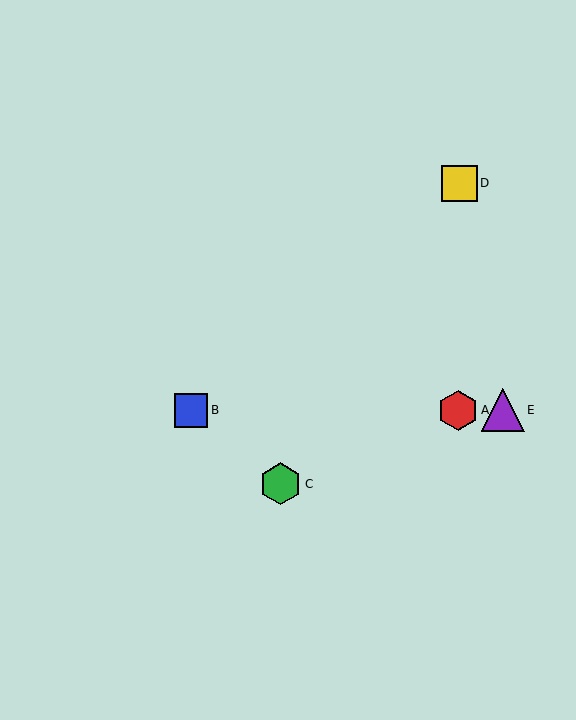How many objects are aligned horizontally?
3 objects (A, B, E) are aligned horizontally.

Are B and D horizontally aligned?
No, B is at y≈410 and D is at y≈183.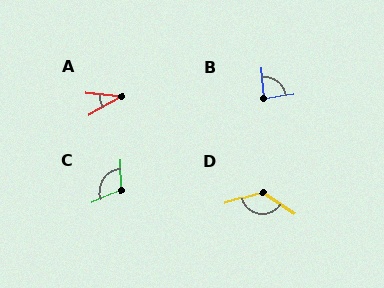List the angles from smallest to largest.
A (35°), B (87°), C (112°), D (130°).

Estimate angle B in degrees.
Approximately 87 degrees.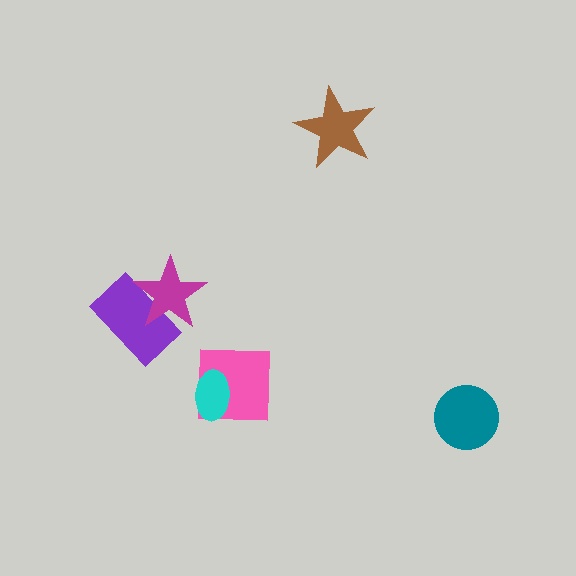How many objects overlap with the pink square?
1 object overlaps with the pink square.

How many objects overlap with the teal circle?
0 objects overlap with the teal circle.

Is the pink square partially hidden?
Yes, it is partially covered by another shape.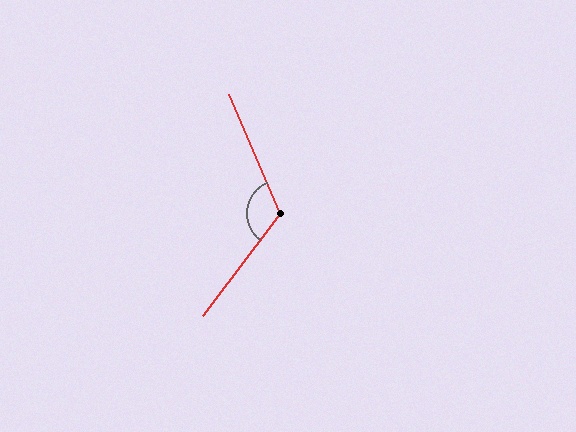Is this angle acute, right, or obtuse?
It is obtuse.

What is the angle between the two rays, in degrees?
Approximately 119 degrees.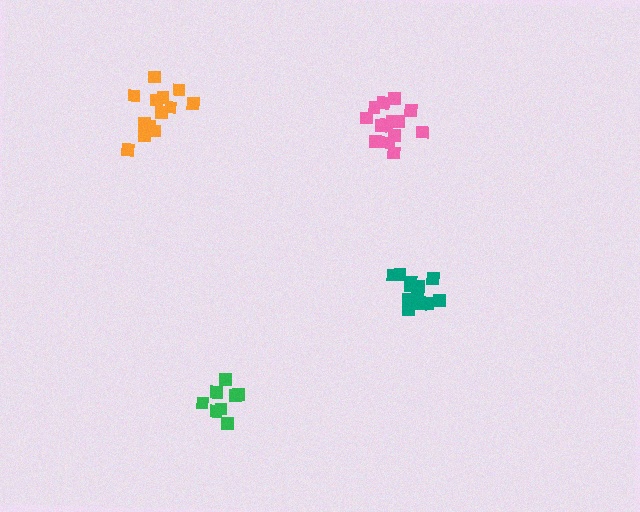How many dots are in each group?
Group 1: 8 dots, Group 2: 14 dots, Group 3: 13 dots, Group 4: 14 dots (49 total).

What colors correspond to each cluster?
The clusters are colored: green, orange, teal, pink.